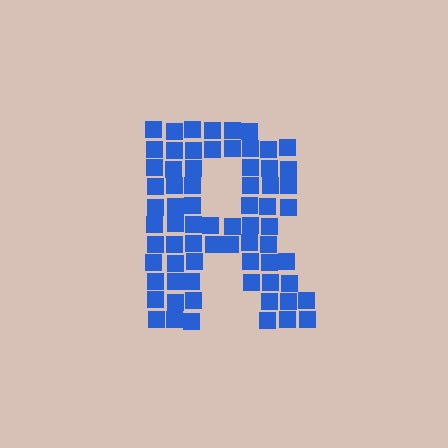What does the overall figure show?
The overall figure shows the letter R.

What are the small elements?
The small elements are squares.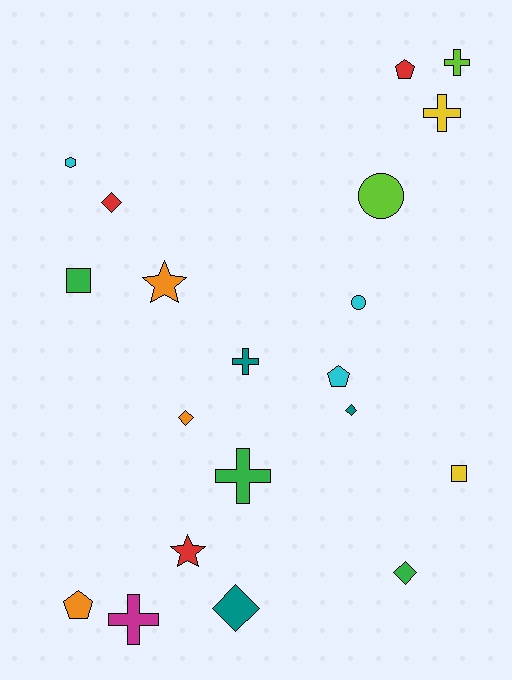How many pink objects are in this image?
There are no pink objects.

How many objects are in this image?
There are 20 objects.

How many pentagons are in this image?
There are 3 pentagons.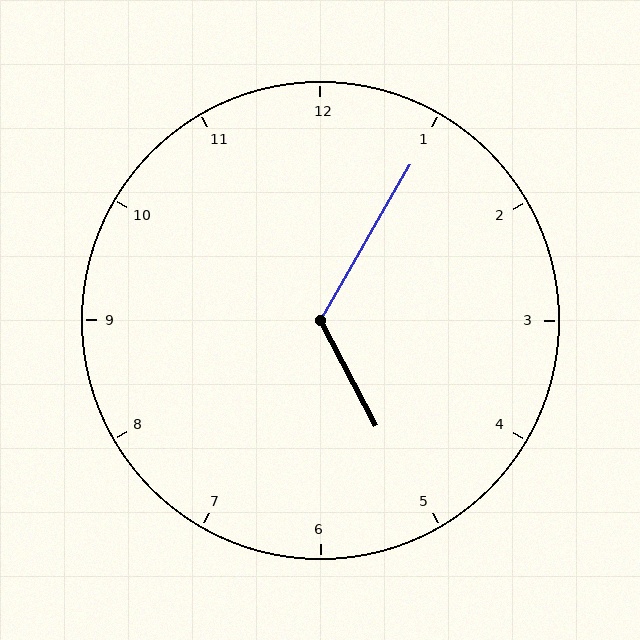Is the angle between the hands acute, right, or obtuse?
It is obtuse.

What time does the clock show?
5:05.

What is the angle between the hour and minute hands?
Approximately 122 degrees.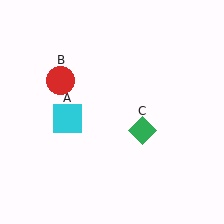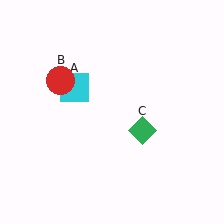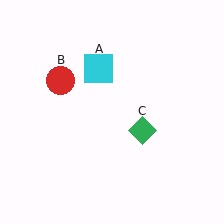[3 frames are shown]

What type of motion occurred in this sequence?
The cyan square (object A) rotated clockwise around the center of the scene.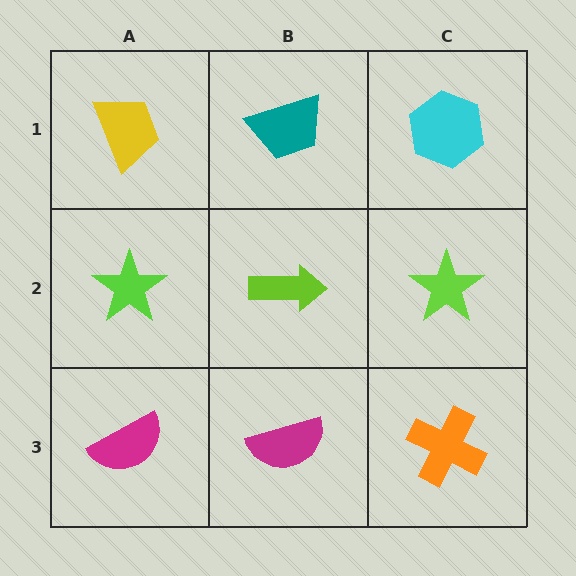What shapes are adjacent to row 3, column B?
A lime arrow (row 2, column B), a magenta semicircle (row 3, column A), an orange cross (row 3, column C).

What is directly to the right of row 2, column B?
A lime star.